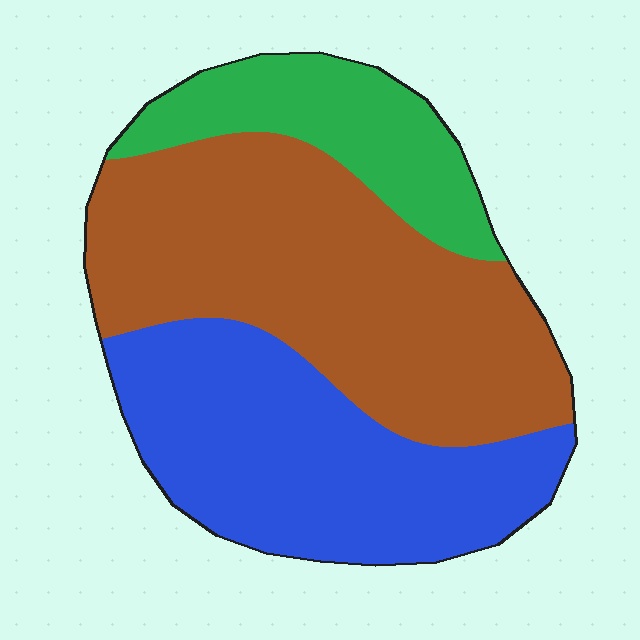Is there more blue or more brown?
Brown.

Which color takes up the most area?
Brown, at roughly 45%.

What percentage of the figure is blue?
Blue covers around 35% of the figure.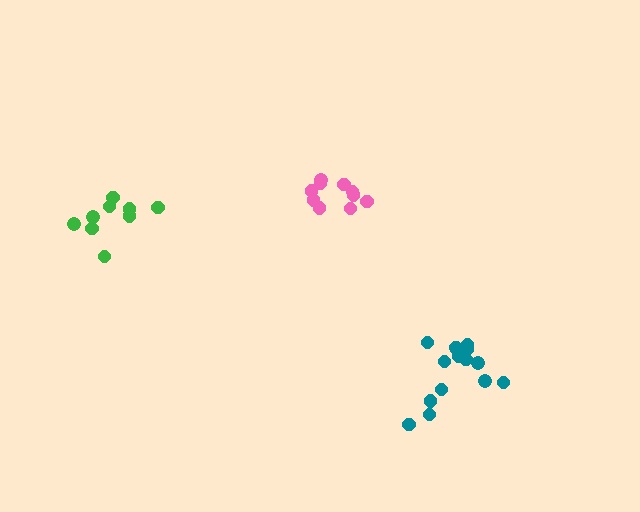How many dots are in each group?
Group 1: 15 dots, Group 2: 10 dots, Group 3: 9 dots (34 total).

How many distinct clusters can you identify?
There are 3 distinct clusters.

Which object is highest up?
The pink cluster is topmost.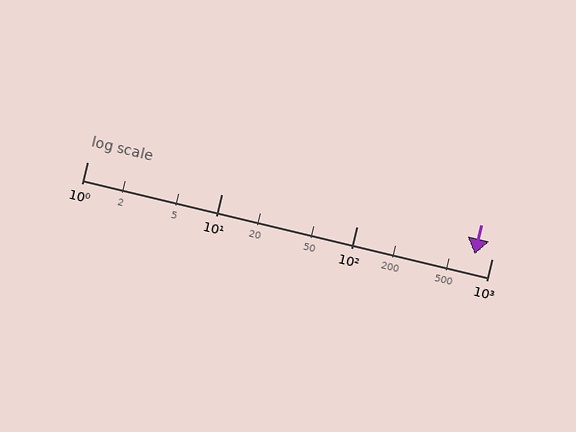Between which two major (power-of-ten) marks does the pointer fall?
The pointer is between 100 and 1000.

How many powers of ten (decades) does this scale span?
The scale spans 3 decades, from 1 to 1000.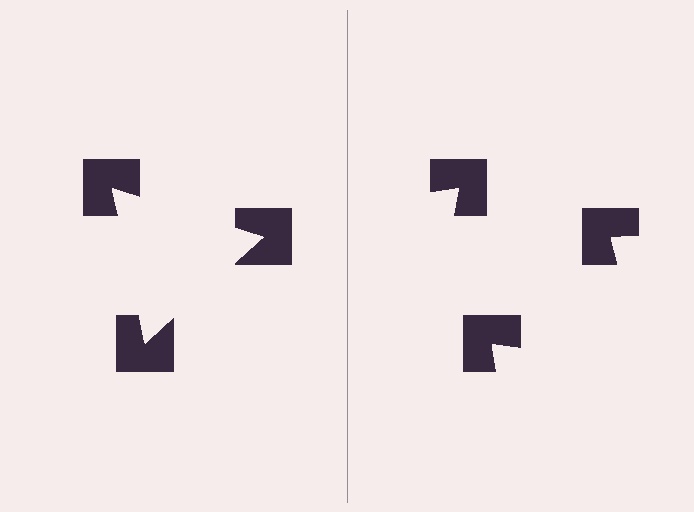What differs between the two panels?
The notched squares are positioned identically on both sides; only the wedge orientations differ. On the left they align to a triangle; on the right they are misaligned.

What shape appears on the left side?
An illusory triangle.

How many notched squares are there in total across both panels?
6 — 3 on each side.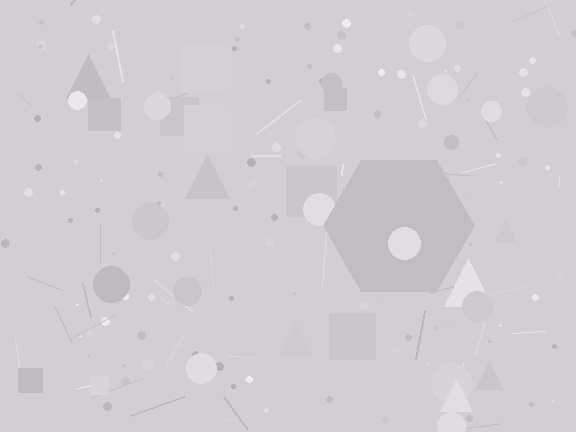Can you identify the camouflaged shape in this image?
The camouflaged shape is a hexagon.